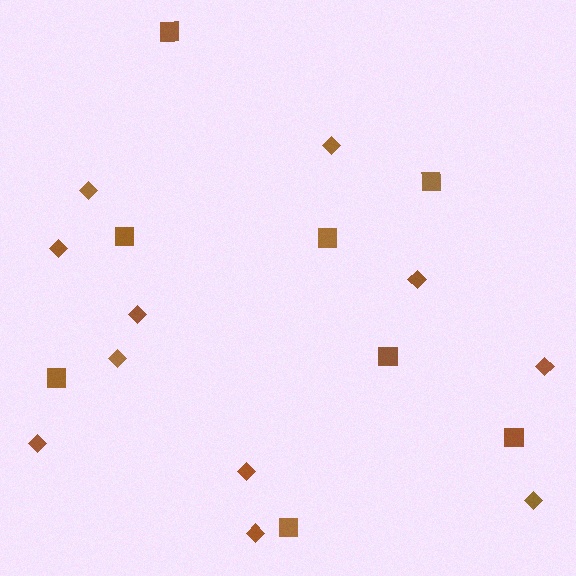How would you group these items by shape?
There are 2 groups: one group of squares (8) and one group of diamonds (11).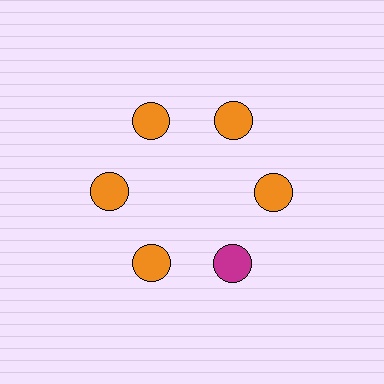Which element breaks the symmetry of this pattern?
The magenta circle at roughly the 5 o'clock position breaks the symmetry. All other shapes are orange circles.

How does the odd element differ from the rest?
It has a different color: magenta instead of orange.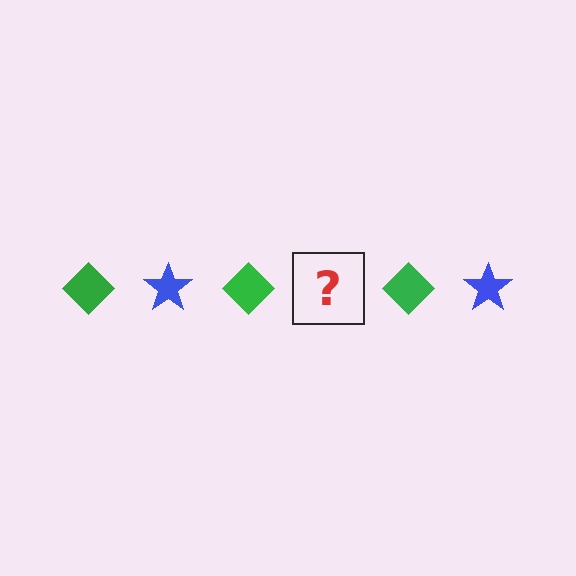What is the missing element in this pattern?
The missing element is a blue star.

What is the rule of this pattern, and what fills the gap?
The rule is that the pattern alternates between green diamond and blue star. The gap should be filled with a blue star.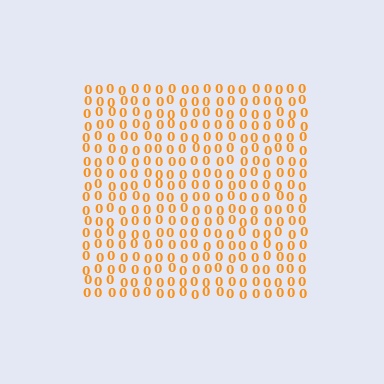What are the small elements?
The small elements are digit 0's.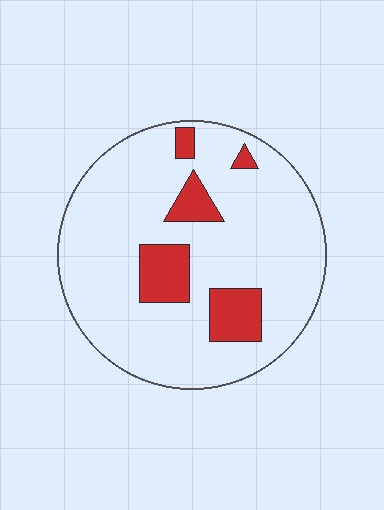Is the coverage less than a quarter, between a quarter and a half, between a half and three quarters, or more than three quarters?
Less than a quarter.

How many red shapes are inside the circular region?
5.